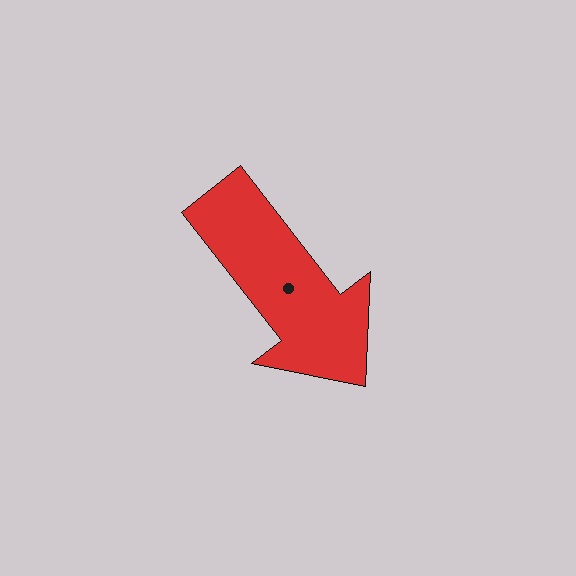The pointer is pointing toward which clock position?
Roughly 5 o'clock.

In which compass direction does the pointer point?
Southeast.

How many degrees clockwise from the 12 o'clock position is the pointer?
Approximately 142 degrees.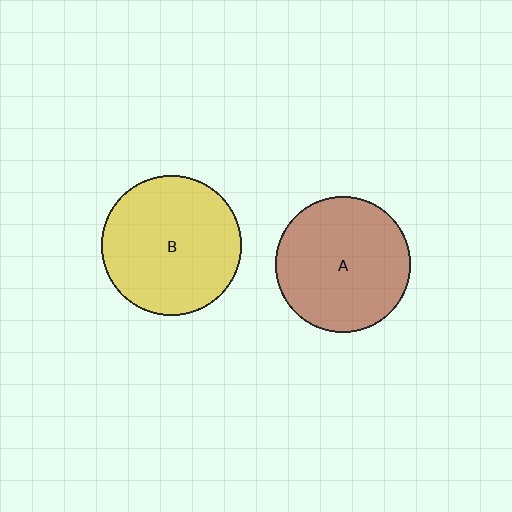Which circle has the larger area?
Circle B (yellow).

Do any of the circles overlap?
No, none of the circles overlap.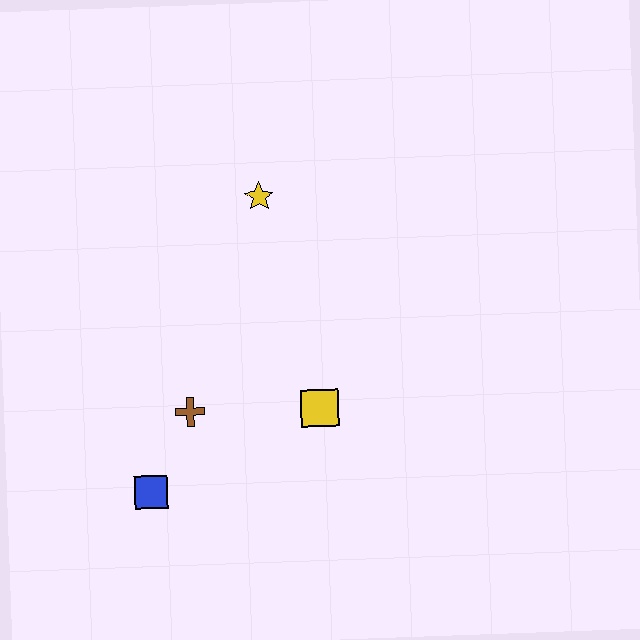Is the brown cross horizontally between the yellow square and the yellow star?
No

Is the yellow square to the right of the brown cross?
Yes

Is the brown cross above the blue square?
Yes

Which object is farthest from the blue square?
The yellow star is farthest from the blue square.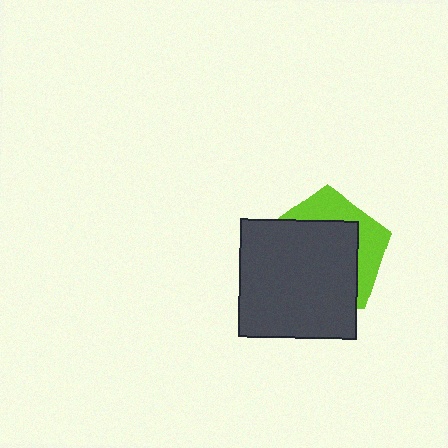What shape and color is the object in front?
The object in front is a dark gray square.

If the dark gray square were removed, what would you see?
You would see the complete lime pentagon.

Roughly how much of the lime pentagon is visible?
A small part of it is visible (roughly 32%).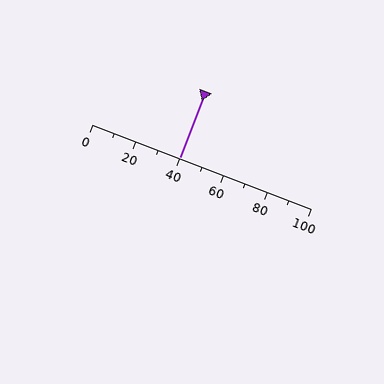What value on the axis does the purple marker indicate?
The marker indicates approximately 40.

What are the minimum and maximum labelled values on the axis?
The axis runs from 0 to 100.